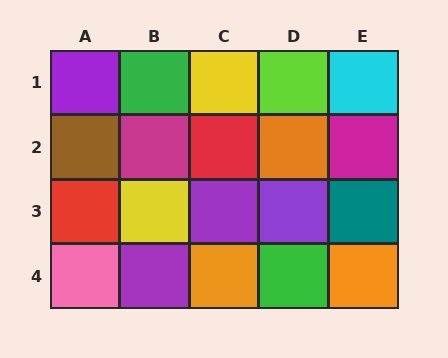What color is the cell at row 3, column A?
Red.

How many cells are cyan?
1 cell is cyan.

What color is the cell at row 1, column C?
Yellow.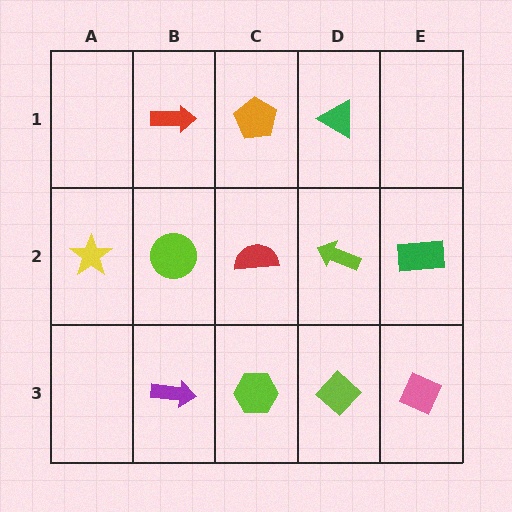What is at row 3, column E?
A pink diamond.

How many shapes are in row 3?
4 shapes.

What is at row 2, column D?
A lime arrow.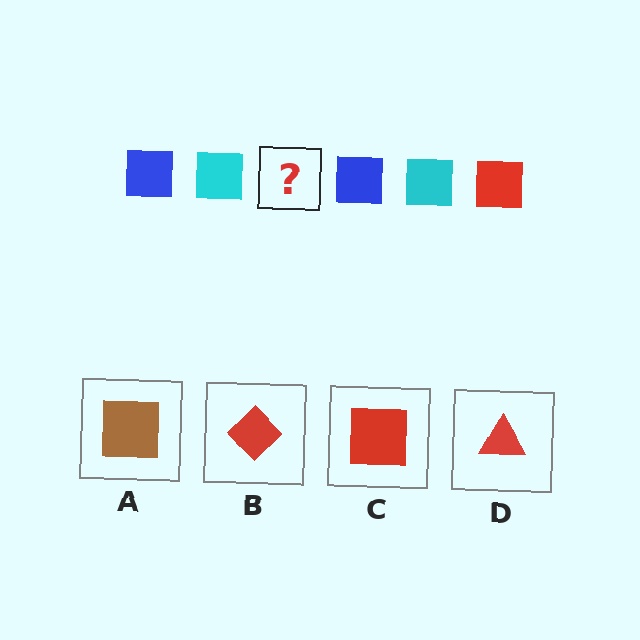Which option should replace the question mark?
Option C.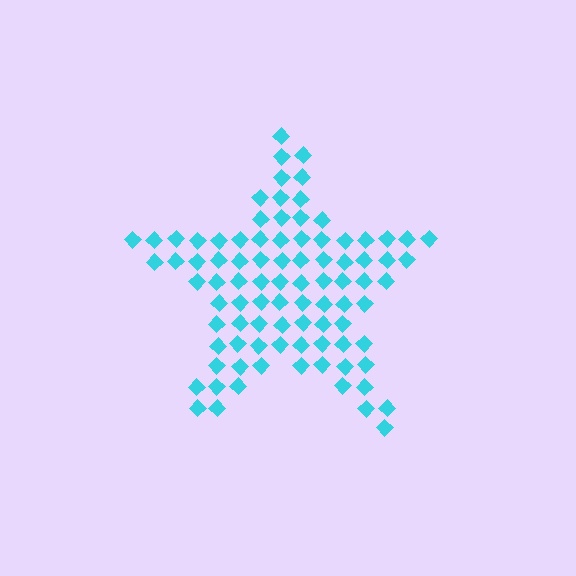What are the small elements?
The small elements are diamonds.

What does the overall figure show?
The overall figure shows a star.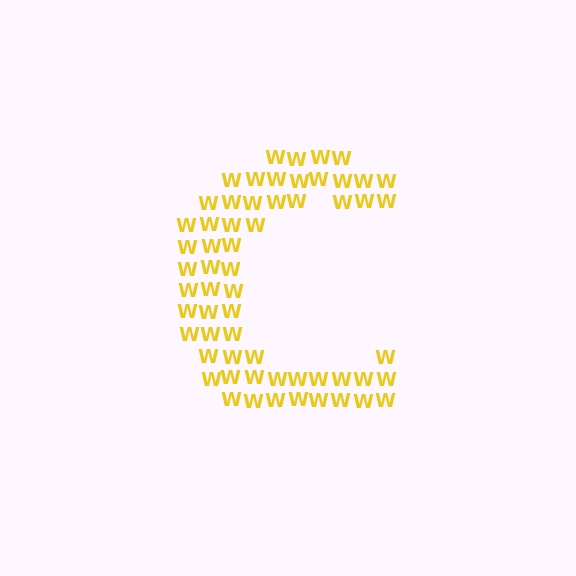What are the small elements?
The small elements are letter W's.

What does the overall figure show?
The overall figure shows the letter C.